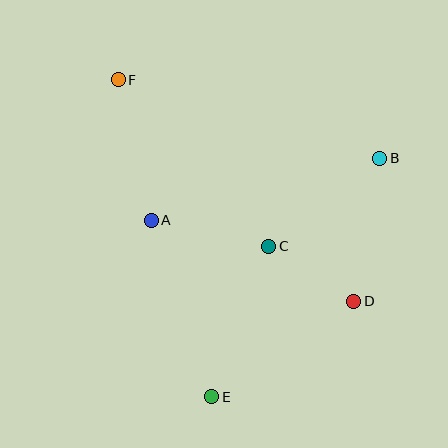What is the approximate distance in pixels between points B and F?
The distance between B and F is approximately 273 pixels.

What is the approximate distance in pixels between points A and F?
The distance between A and F is approximately 145 pixels.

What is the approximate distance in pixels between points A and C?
The distance between A and C is approximately 120 pixels.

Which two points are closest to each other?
Points C and D are closest to each other.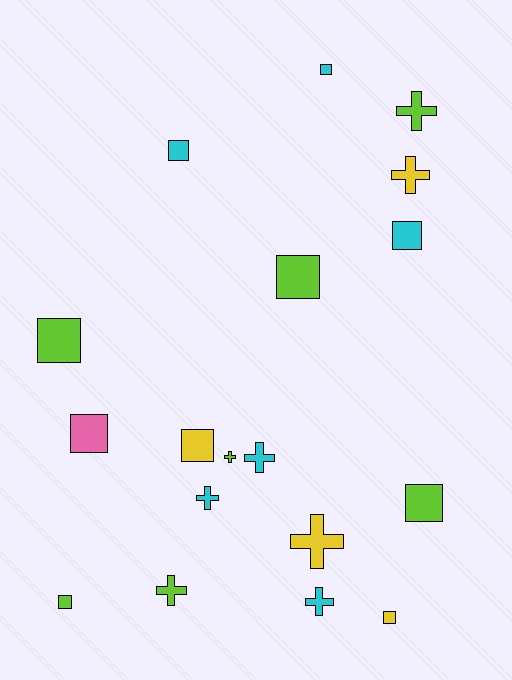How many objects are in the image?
There are 18 objects.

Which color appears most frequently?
Lime, with 7 objects.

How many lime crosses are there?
There are 3 lime crosses.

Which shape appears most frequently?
Square, with 10 objects.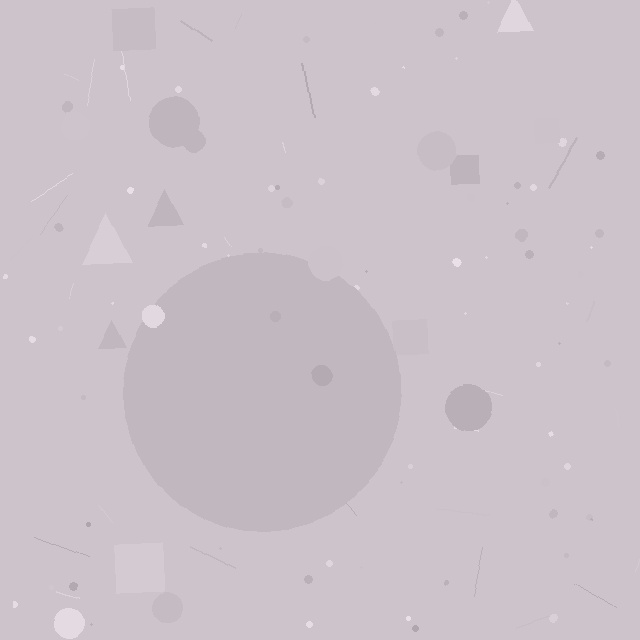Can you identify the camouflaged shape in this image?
The camouflaged shape is a circle.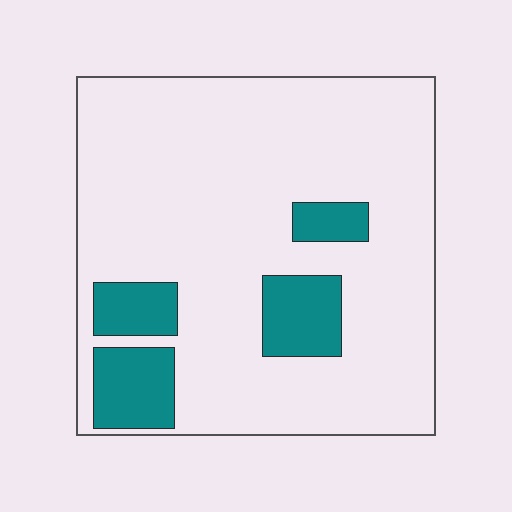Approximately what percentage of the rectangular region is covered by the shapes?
Approximately 15%.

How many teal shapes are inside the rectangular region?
4.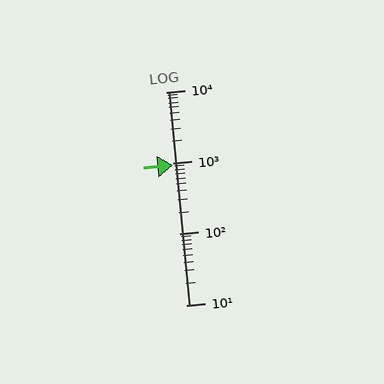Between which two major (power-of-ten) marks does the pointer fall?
The pointer is between 100 and 1000.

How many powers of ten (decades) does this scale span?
The scale spans 3 decades, from 10 to 10000.